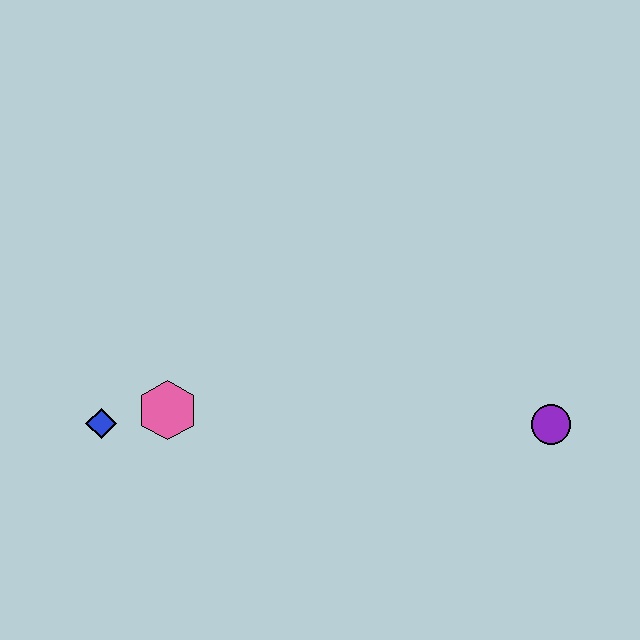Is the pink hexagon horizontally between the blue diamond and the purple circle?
Yes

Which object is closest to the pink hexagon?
The blue diamond is closest to the pink hexagon.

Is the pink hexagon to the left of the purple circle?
Yes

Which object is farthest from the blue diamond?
The purple circle is farthest from the blue diamond.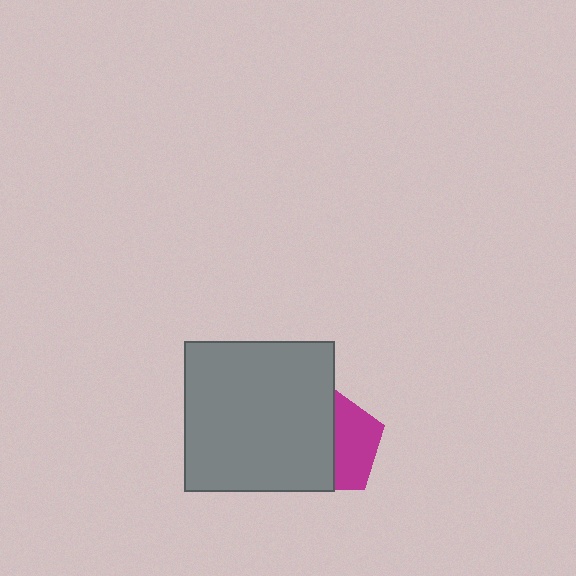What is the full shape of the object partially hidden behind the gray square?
The partially hidden object is a magenta pentagon.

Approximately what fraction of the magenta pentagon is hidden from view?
Roughly 56% of the magenta pentagon is hidden behind the gray square.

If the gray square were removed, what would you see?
You would see the complete magenta pentagon.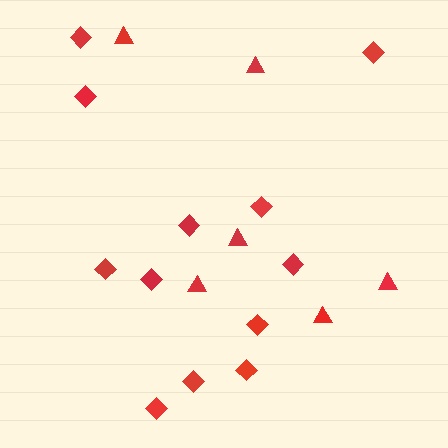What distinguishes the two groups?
There are 2 groups: one group of diamonds (12) and one group of triangles (6).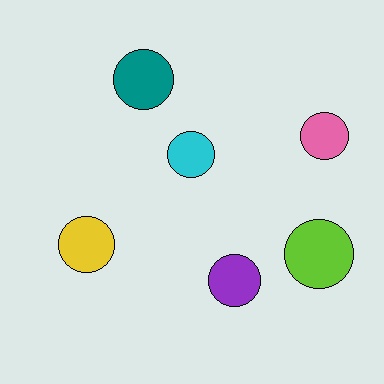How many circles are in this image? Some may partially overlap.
There are 6 circles.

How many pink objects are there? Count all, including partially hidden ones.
There is 1 pink object.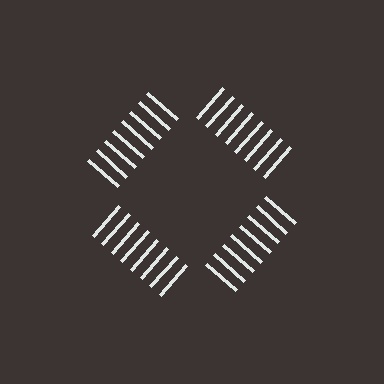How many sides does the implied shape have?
4 sides — the line-ends trace a square.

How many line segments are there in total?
32 — 8 along each of the 4 edges.